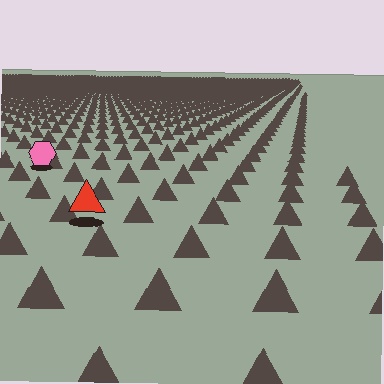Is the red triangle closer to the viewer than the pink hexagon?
Yes. The red triangle is closer — you can tell from the texture gradient: the ground texture is coarser near it.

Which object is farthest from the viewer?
The pink hexagon is farthest from the viewer. It appears smaller and the ground texture around it is denser.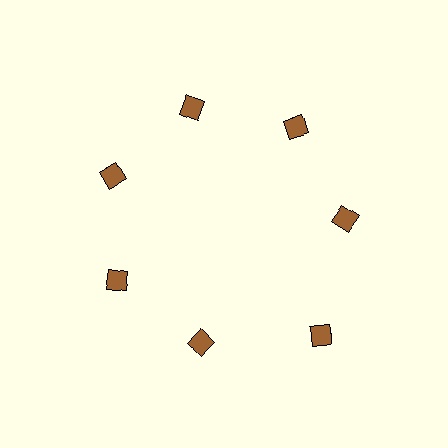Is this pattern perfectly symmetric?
No. The 7 brown diamonds are arranged in a ring, but one element near the 5 o'clock position is pushed outward from the center, breaking the 7-fold rotational symmetry.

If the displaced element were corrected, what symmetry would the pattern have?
It would have 7-fold rotational symmetry — the pattern would map onto itself every 51 degrees.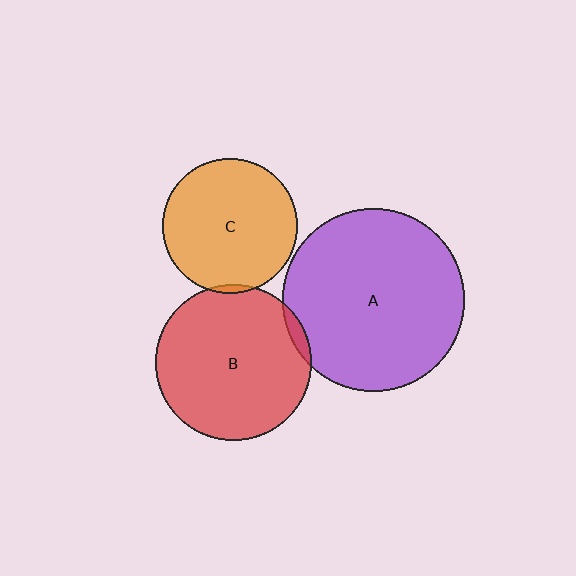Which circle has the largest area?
Circle A (purple).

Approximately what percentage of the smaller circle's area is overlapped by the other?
Approximately 5%.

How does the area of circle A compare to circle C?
Approximately 1.8 times.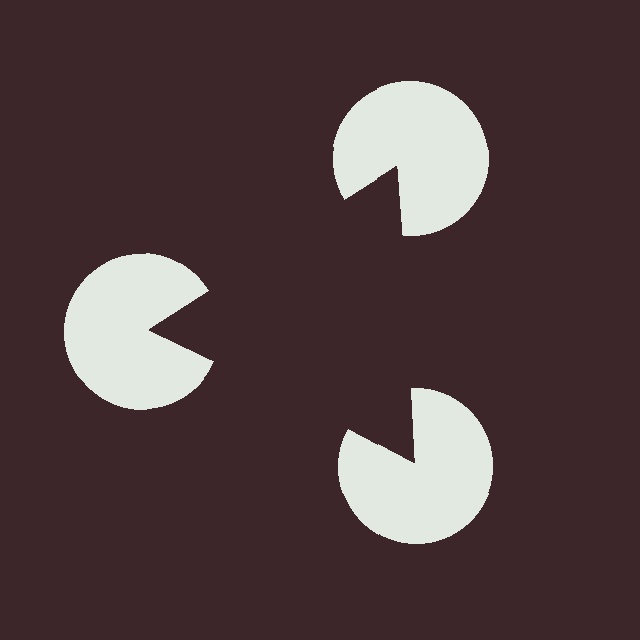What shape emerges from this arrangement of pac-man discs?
An illusory triangle — its edges are inferred from the aligned wedge cuts in the pac-man discs, not physically drawn.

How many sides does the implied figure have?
3 sides.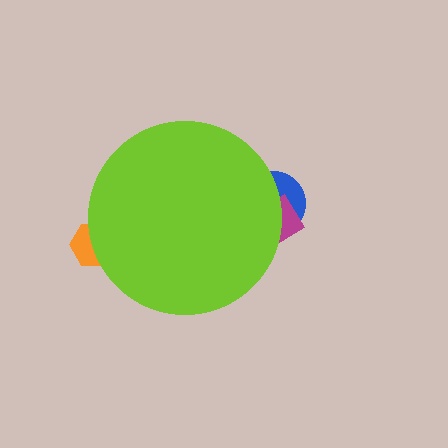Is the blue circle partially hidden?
Yes, the blue circle is partially hidden behind the lime circle.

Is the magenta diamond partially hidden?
Yes, the magenta diamond is partially hidden behind the lime circle.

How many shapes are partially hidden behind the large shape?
3 shapes are partially hidden.